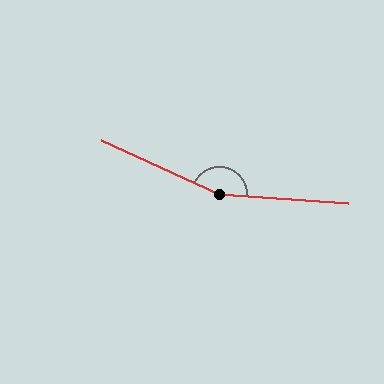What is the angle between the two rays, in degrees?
Approximately 160 degrees.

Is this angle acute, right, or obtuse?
It is obtuse.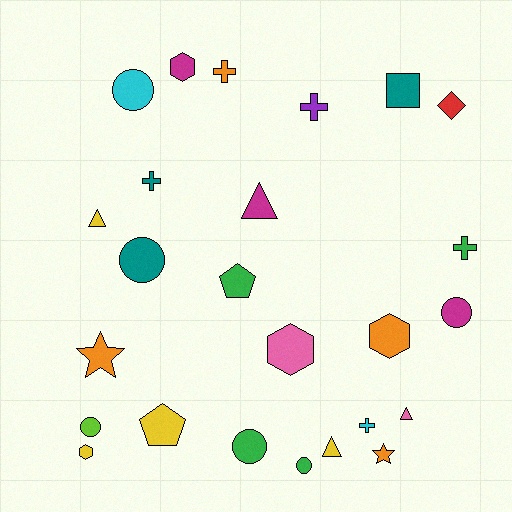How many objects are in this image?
There are 25 objects.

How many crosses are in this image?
There are 5 crosses.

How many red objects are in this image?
There is 1 red object.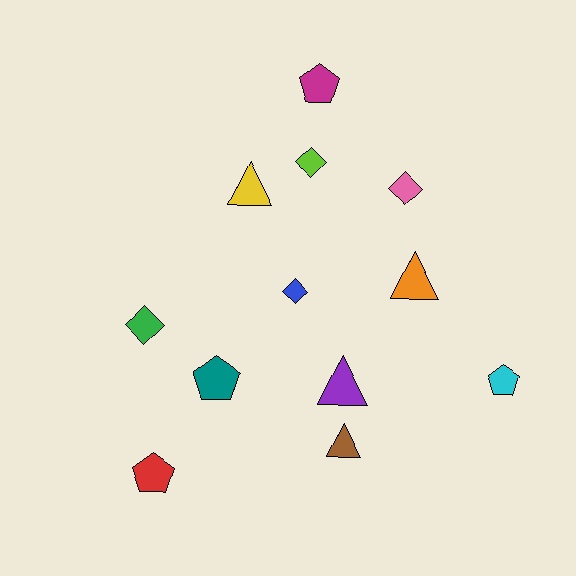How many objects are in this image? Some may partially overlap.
There are 12 objects.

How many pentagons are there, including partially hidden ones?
There are 4 pentagons.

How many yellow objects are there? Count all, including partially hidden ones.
There is 1 yellow object.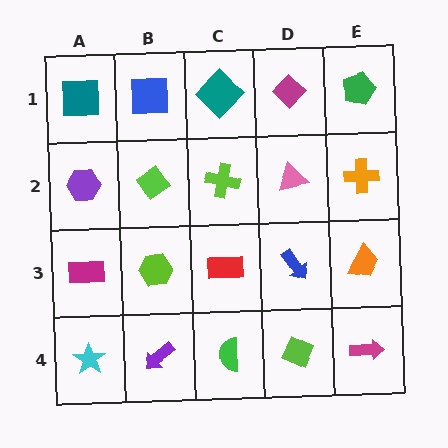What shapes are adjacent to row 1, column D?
A pink triangle (row 2, column D), a teal diamond (row 1, column C), a green pentagon (row 1, column E).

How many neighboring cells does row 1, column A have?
2.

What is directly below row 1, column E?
An orange cross.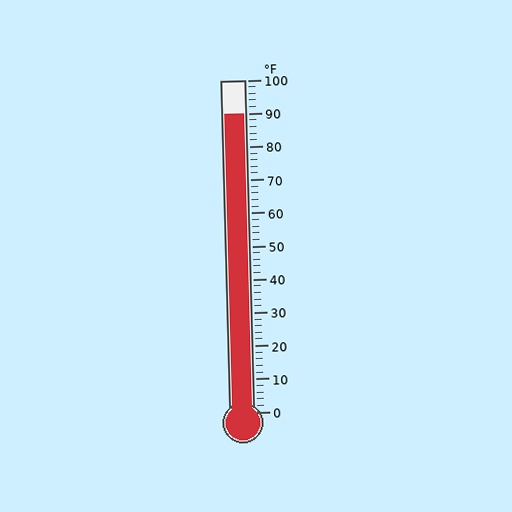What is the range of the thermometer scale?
The thermometer scale ranges from 0°F to 100°F.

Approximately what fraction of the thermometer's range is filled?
The thermometer is filled to approximately 90% of its range.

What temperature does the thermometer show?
The thermometer shows approximately 90°F.